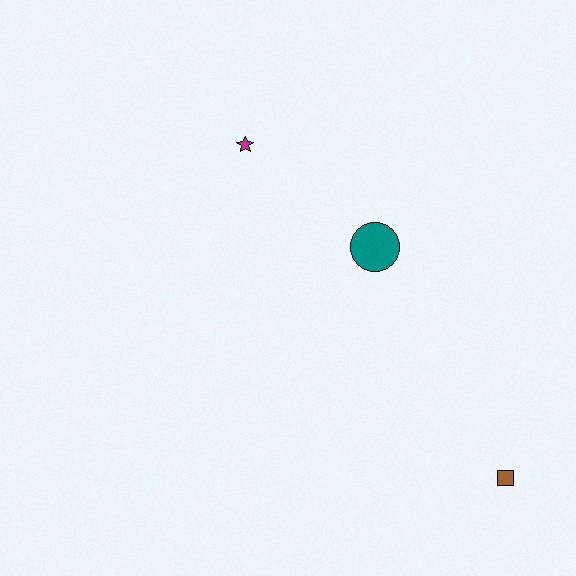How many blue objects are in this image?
There are no blue objects.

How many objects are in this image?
There are 3 objects.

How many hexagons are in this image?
There are no hexagons.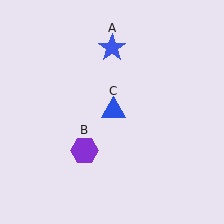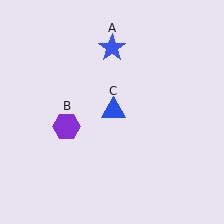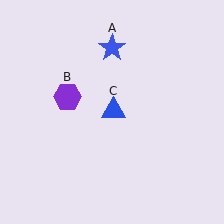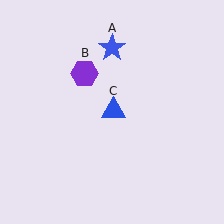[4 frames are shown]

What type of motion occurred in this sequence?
The purple hexagon (object B) rotated clockwise around the center of the scene.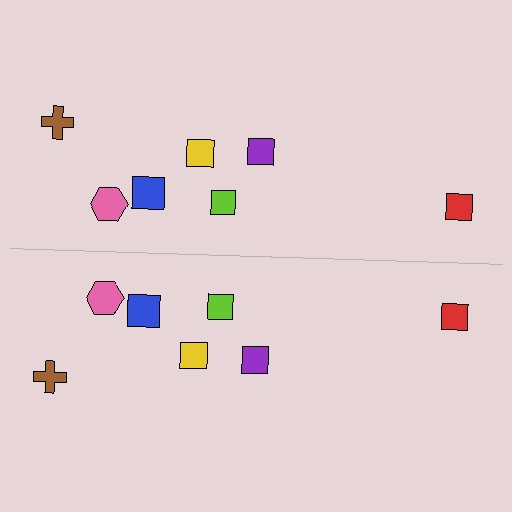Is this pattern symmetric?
Yes, this pattern has bilateral (reflection) symmetry.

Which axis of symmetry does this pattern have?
The pattern has a horizontal axis of symmetry running through the center of the image.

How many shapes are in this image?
There are 14 shapes in this image.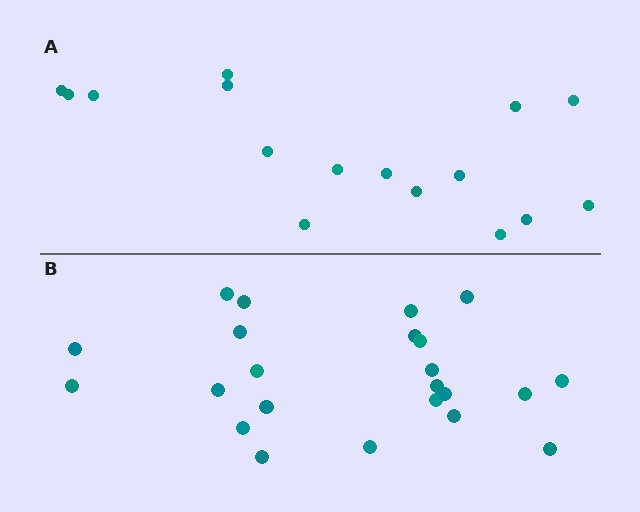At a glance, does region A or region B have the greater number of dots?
Region B (the bottom region) has more dots.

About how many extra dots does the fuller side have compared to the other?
Region B has roughly 8 or so more dots than region A.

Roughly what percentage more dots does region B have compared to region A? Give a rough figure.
About 45% more.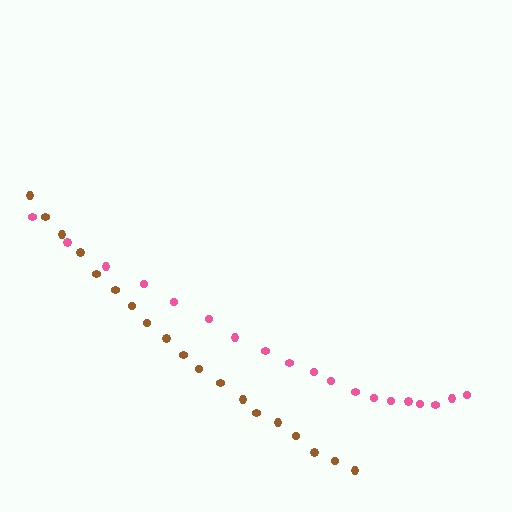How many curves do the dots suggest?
There are 2 distinct paths.